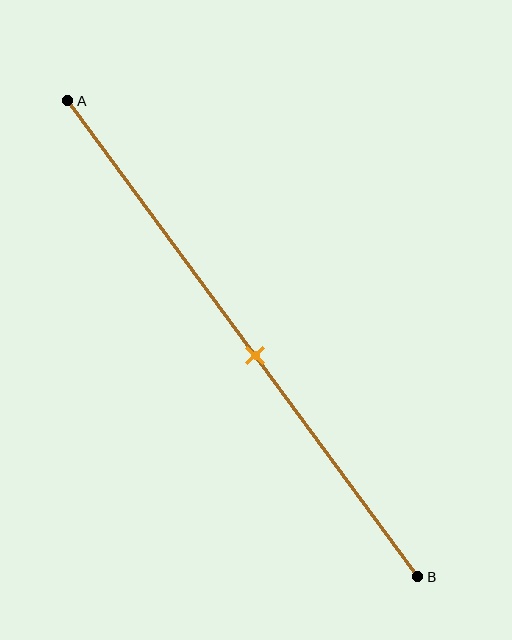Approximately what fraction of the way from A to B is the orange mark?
The orange mark is approximately 55% of the way from A to B.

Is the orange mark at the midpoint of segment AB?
No, the mark is at about 55% from A, not at the 50% midpoint.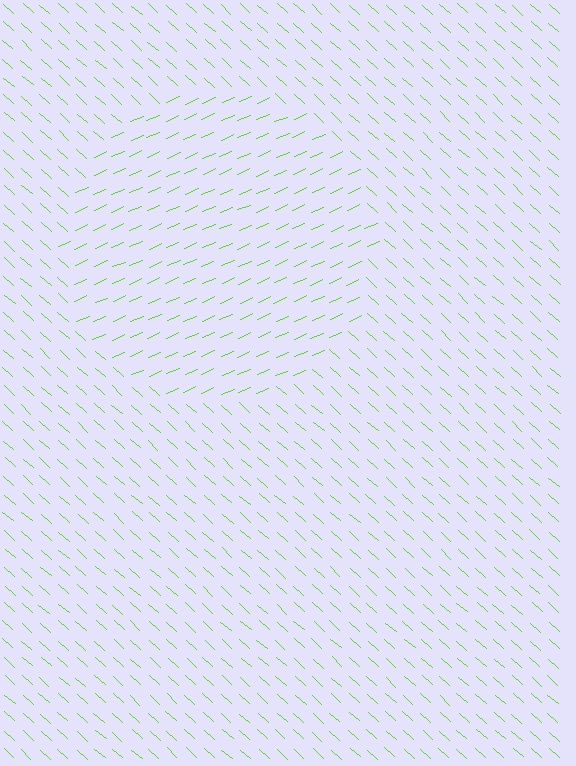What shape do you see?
I see a circle.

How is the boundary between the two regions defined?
The boundary is defined purely by a change in line orientation (approximately 65 degrees difference). All lines are the same color and thickness.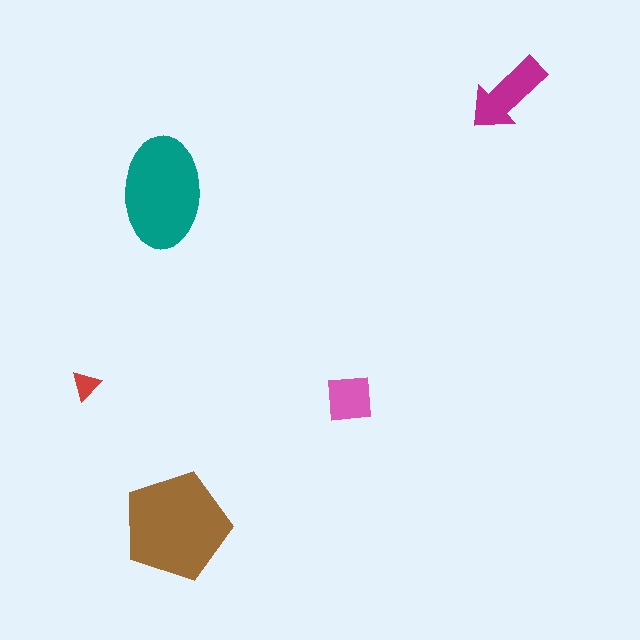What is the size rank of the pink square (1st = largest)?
4th.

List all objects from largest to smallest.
The brown pentagon, the teal ellipse, the magenta arrow, the pink square, the red triangle.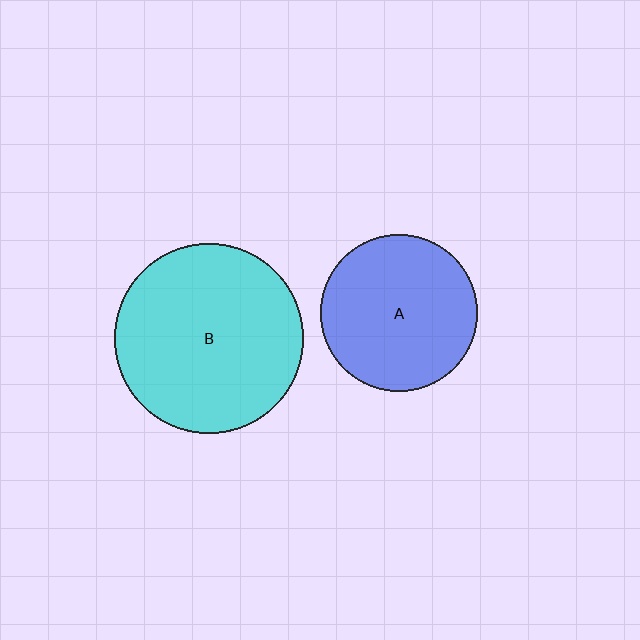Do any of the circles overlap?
No, none of the circles overlap.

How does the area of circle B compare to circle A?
Approximately 1.5 times.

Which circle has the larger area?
Circle B (cyan).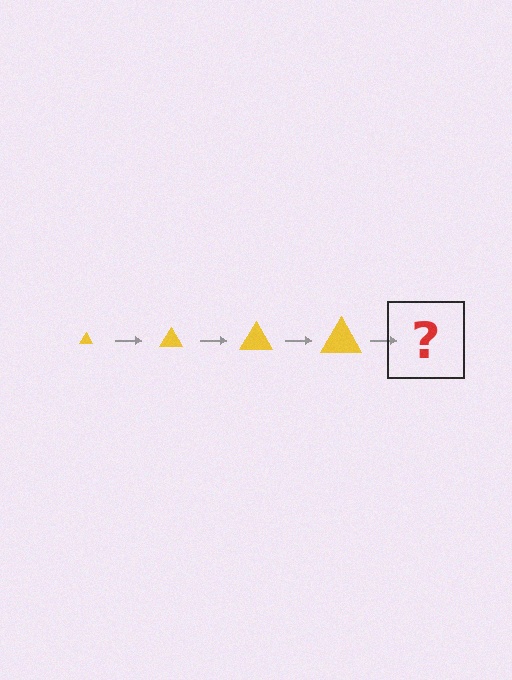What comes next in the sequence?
The next element should be a yellow triangle, larger than the previous one.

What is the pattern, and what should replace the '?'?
The pattern is that the triangle gets progressively larger each step. The '?' should be a yellow triangle, larger than the previous one.